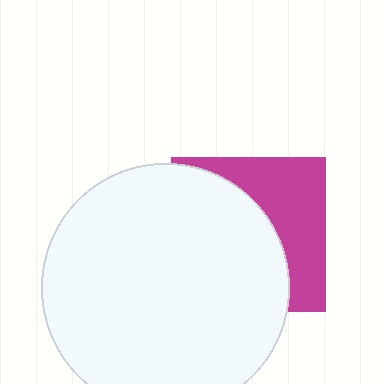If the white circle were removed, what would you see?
You would see the complete magenta square.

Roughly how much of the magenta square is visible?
A small part of it is visible (roughly 40%).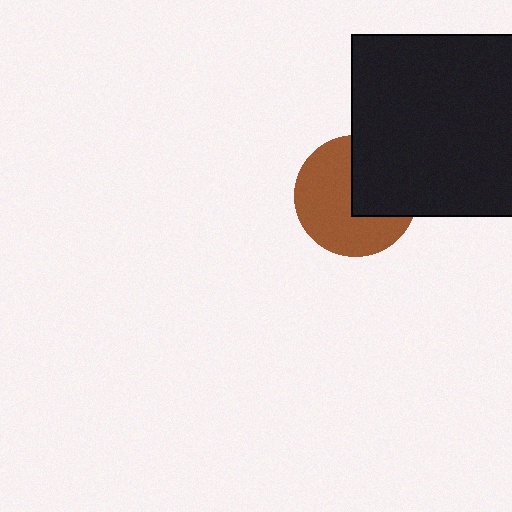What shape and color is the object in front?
The object in front is a black rectangle.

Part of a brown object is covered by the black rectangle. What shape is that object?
It is a circle.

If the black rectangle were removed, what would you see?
You would see the complete brown circle.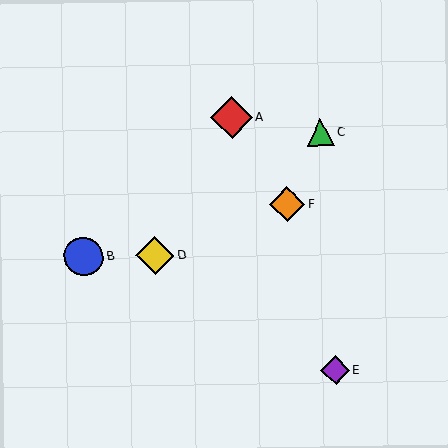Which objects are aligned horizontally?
Objects B, D are aligned horizontally.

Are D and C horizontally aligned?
No, D is at y≈256 and C is at y≈132.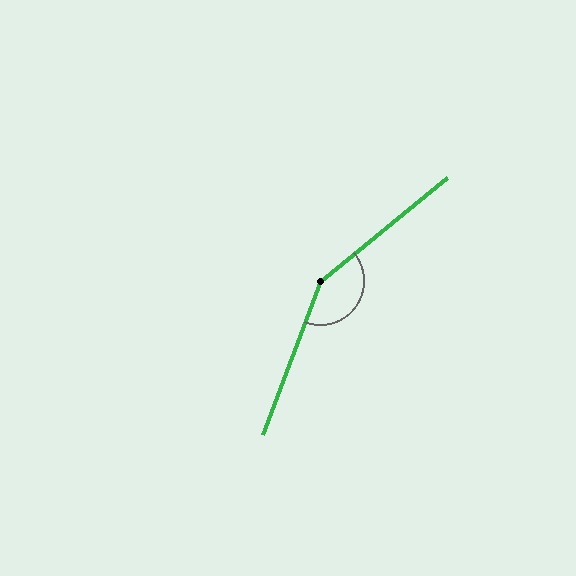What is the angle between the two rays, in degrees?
Approximately 150 degrees.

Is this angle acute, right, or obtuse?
It is obtuse.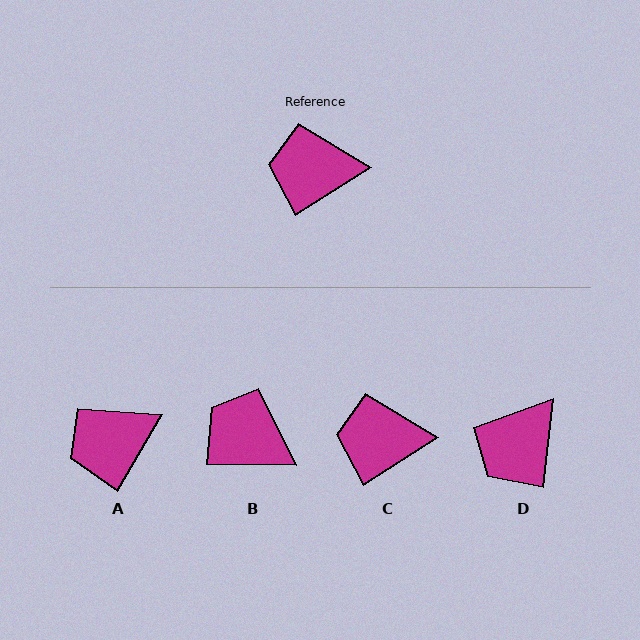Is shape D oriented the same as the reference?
No, it is off by about 51 degrees.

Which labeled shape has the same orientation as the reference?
C.